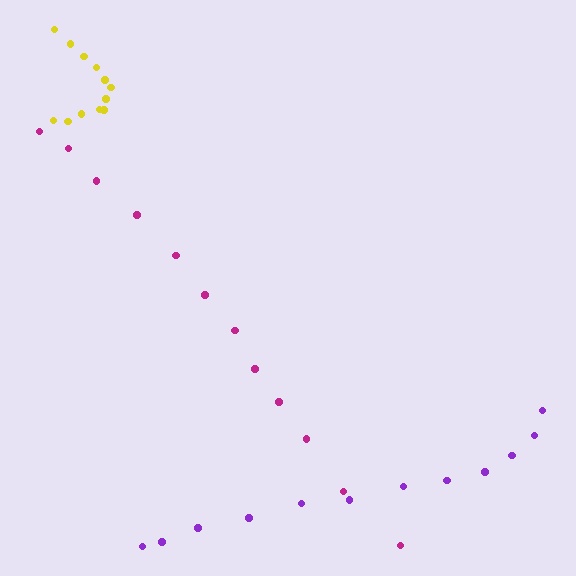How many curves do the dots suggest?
There are 3 distinct paths.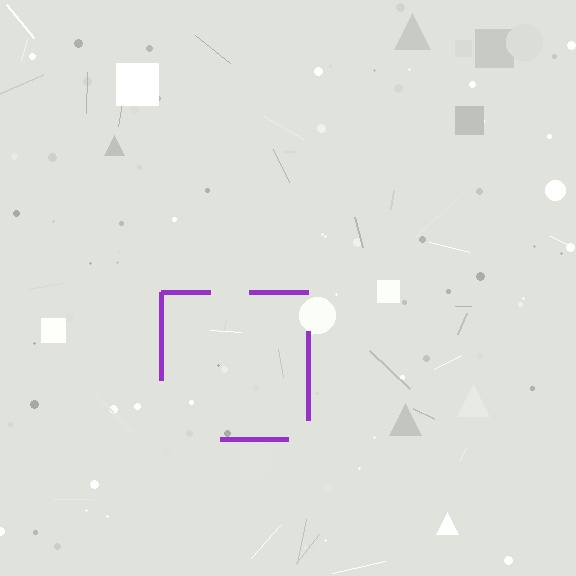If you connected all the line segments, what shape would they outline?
They would outline a square.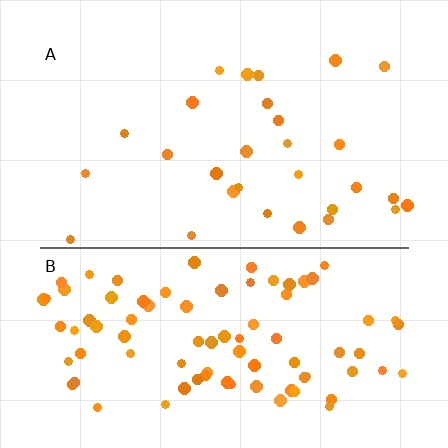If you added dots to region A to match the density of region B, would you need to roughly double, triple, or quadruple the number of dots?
Approximately triple.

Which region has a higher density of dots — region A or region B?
B (the bottom).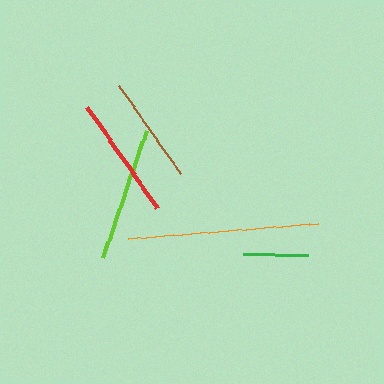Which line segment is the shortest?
The green line is the shortest at approximately 65 pixels.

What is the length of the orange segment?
The orange segment is approximately 191 pixels long.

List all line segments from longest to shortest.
From longest to shortest: orange, lime, red, brown, green.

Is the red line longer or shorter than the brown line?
The red line is longer than the brown line.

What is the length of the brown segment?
The brown segment is approximately 107 pixels long.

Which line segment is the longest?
The orange line is the longest at approximately 191 pixels.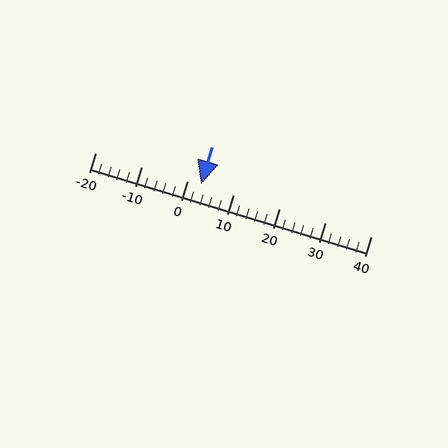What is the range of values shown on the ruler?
The ruler shows values from -20 to 40.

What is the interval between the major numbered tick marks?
The major tick marks are spaced 10 units apart.